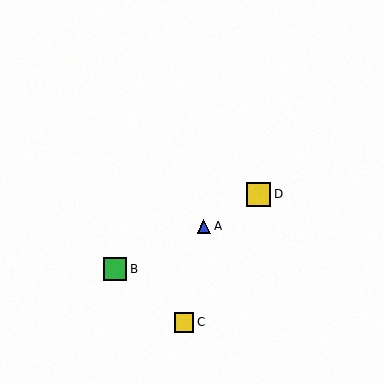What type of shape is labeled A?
Shape A is a blue triangle.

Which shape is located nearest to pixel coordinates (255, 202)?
The yellow square (labeled D) at (259, 195) is nearest to that location.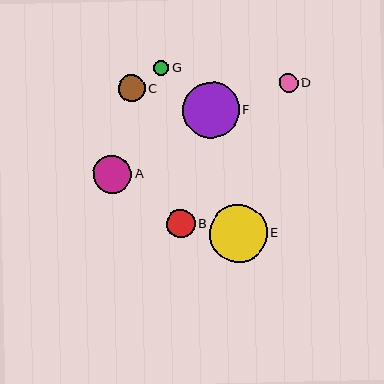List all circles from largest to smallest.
From largest to smallest: E, F, A, B, C, D, G.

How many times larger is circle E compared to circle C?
Circle E is approximately 2.2 times the size of circle C.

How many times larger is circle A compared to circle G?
Circle A is approximately 2.5 times the size of circle G.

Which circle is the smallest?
Circle G is the smallest with a size of approximately 15 pixels.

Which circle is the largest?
Circle E is the largest with a size of approximately 58 pixels.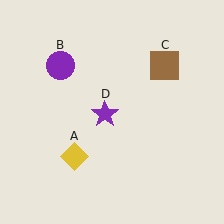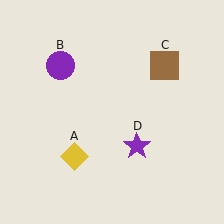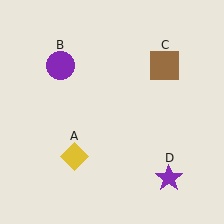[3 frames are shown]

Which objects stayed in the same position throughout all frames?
Yellow diamond (object A) and purple circle (object B) and brown square (object C) remained stationary.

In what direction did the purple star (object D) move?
The purple star (object D) moved down and to the right.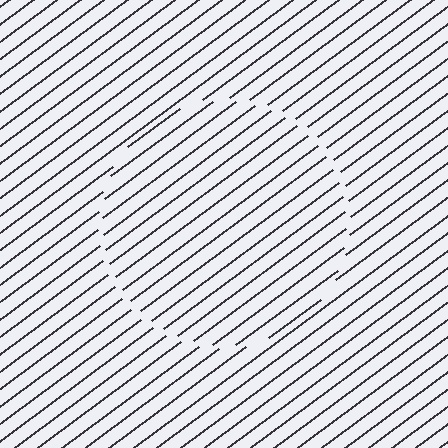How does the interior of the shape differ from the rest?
The interior of the shape contains the same grating, shifted by half a period — the contour is defined by the phase discontinuity where line-ends from the inner and outer gratings abut.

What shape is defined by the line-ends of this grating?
An illusory circle. The interior of the shape contains the same grating, shifted by half a period — the contour is defined by the phase discontinuity where line-ends from the inner and outer gratings abut.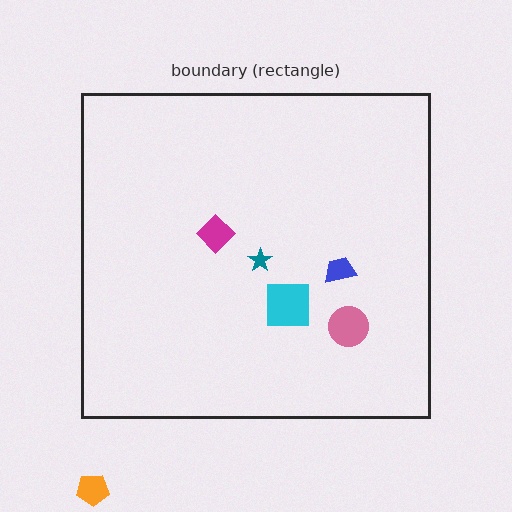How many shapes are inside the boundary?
5 inside, 1 outside.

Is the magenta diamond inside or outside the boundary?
Inside.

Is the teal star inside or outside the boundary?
Inside.